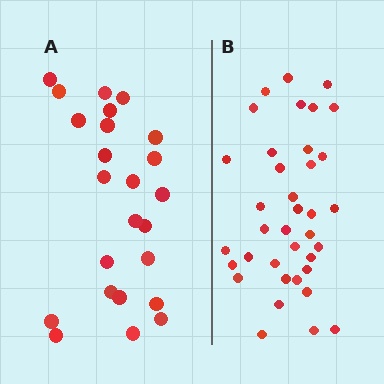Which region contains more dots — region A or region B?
Region B (the right region) has more dots.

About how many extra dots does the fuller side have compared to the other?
Region B has approximately 15 more dots than region A.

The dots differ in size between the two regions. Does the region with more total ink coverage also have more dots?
No. Region A has more total ink coverage because its dots are larger, but region B actually contains more individual dots. Total area can be misleading — the number of items is what matters here.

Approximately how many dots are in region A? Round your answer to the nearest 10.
About 20 dots. (The exact count is 24, which rounds to 20.)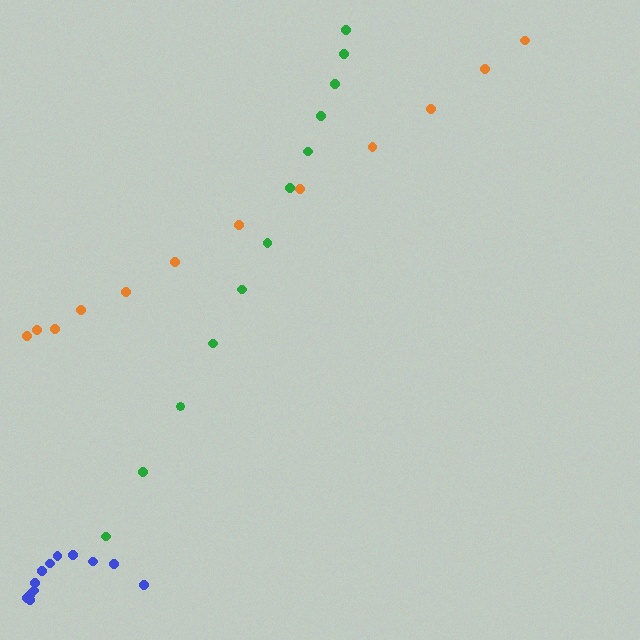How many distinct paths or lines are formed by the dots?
There are 3 distinct paths.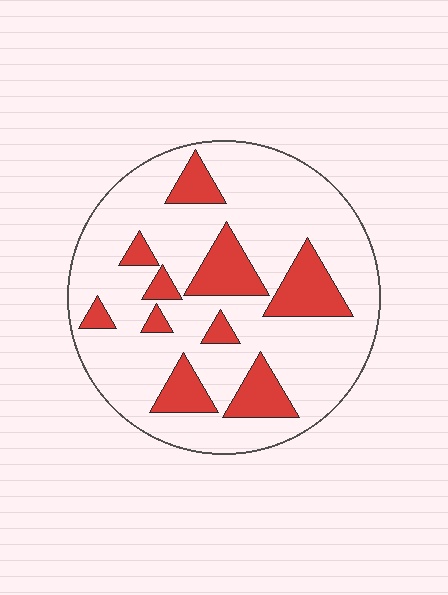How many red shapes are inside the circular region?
10.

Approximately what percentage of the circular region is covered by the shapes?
Approximately 20%.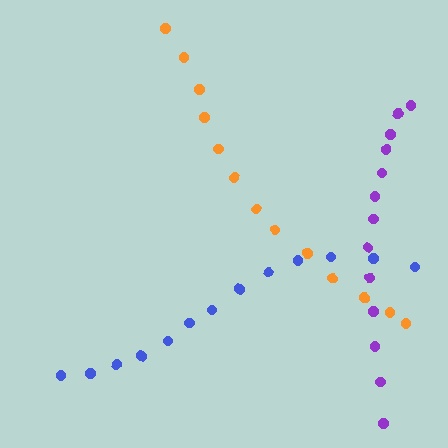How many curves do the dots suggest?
There are 3 distinct paths.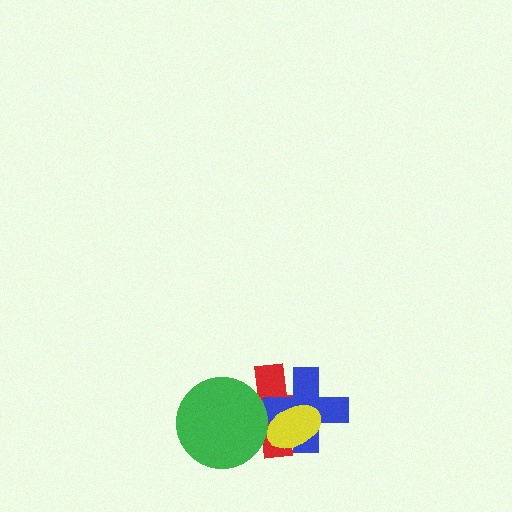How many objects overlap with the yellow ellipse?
2 objects overlap with the yellow ellipse.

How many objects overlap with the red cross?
3 objects overlap with the red cross.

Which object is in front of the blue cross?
The yellow ellipse is in front of the blue cross.